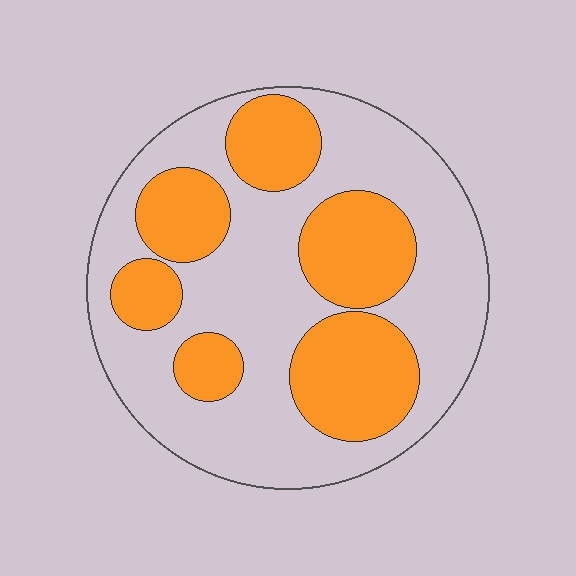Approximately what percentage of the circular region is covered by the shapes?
Approximately 35%.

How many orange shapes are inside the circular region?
6.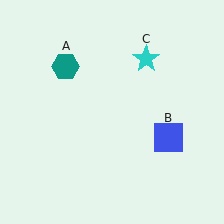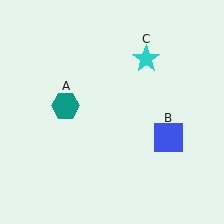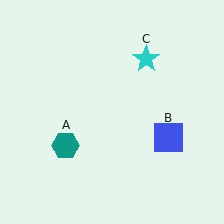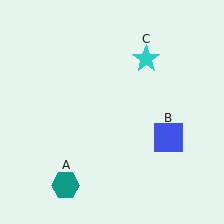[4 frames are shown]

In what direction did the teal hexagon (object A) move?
The teal hexagon (object A) moved down.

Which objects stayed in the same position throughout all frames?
Blue square (object B) and cyan star (object C) remained stationary.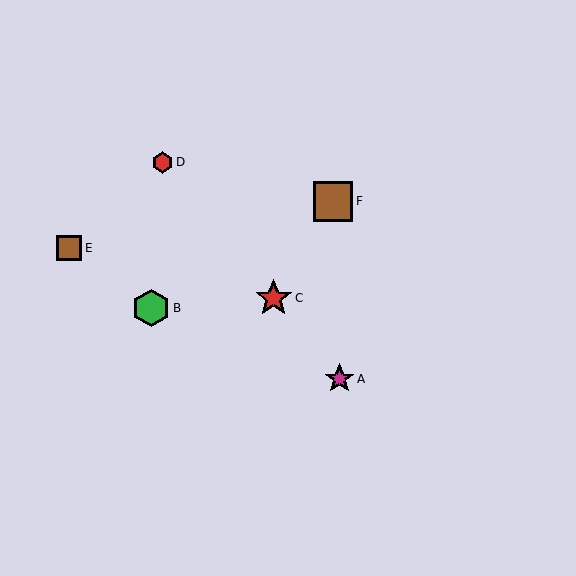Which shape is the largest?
The brown square (labeled F) is the largest.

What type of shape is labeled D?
Shape D is a red hexagon.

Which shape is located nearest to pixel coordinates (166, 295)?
The green hexagon (labeled B) at (151, 308) is nearest to that location.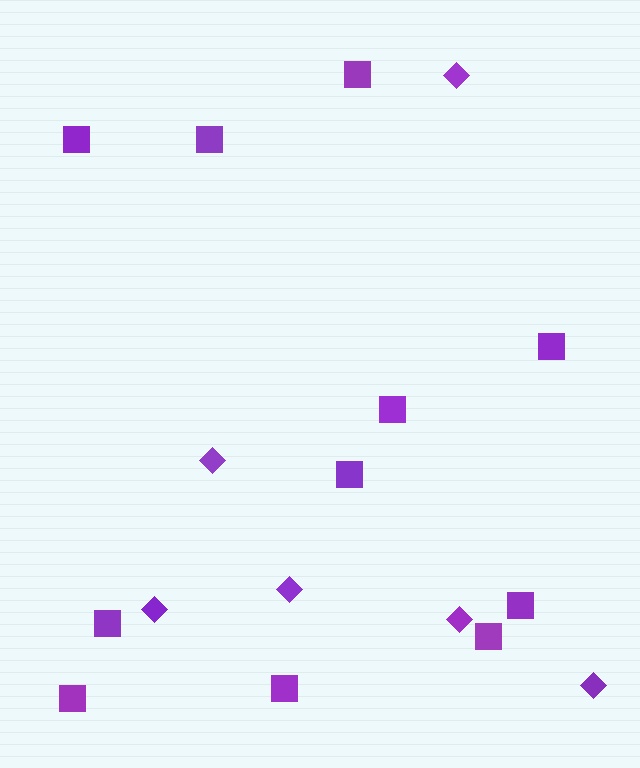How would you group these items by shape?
There are 2 groups: one group of squares (11) and one group of diamonds (6).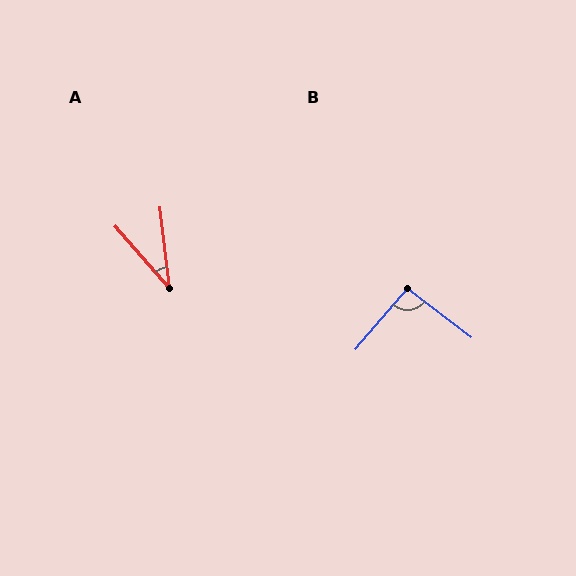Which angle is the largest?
B, at approximately 93 degrees.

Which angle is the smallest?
A, at approximately 34 degrees.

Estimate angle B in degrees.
Approximately 93 degrees.